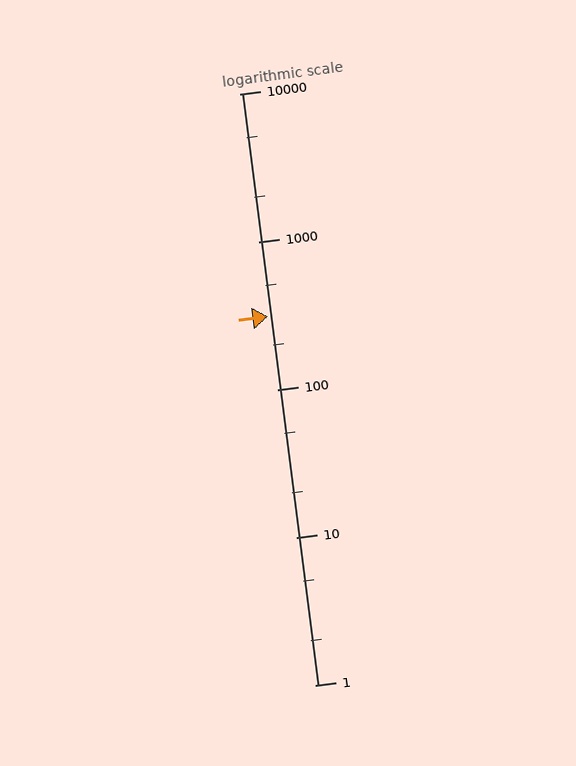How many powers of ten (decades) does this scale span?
The scale spans 4 decades, from 1 to 10000.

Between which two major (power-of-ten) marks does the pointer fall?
The pointer is between 100 and 1000.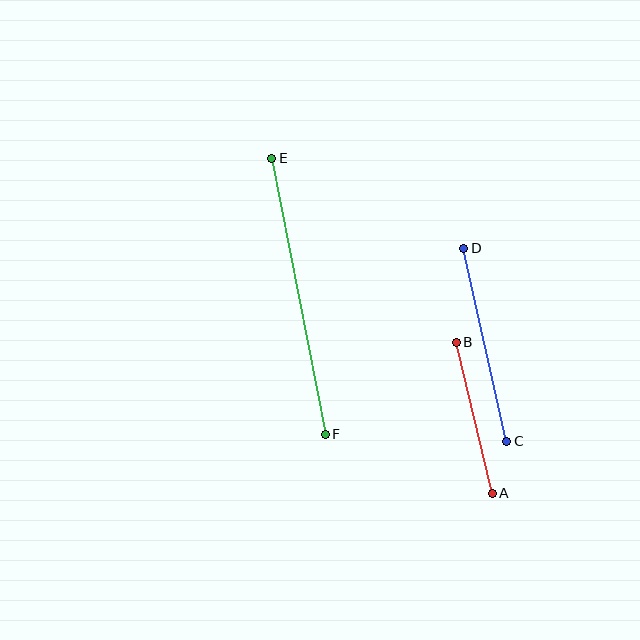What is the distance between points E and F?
The distance is approximately 282 pixels.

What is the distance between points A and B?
The distance is approximately 155 pixels.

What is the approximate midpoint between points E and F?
The midpoint is at approximately (298, 296) pixels.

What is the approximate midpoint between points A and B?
The midpoint is at approximately (474, 418) pixels.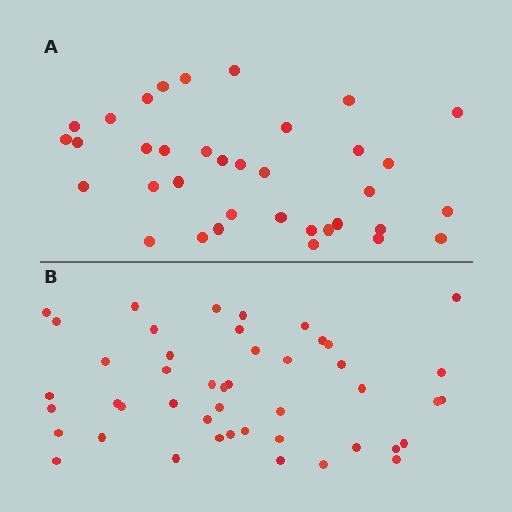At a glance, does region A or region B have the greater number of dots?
Region B (the bottom region) has more dots.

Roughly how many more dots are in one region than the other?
Region B has roughly 10 or so more dots than region A.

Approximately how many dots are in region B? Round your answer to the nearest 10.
About 50 dots. (The exact count is 46, which rounds to 50.)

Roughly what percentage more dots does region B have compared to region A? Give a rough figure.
About 30% more.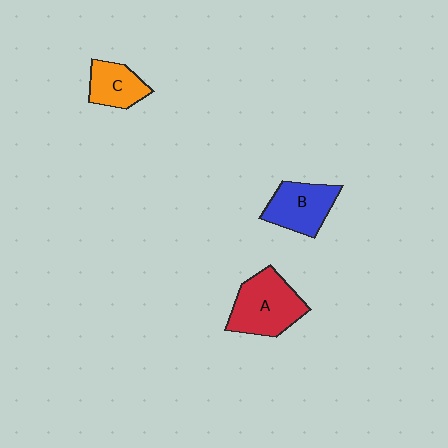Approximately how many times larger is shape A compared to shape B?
Approximately 1.3 times.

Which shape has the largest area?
Shape A (red).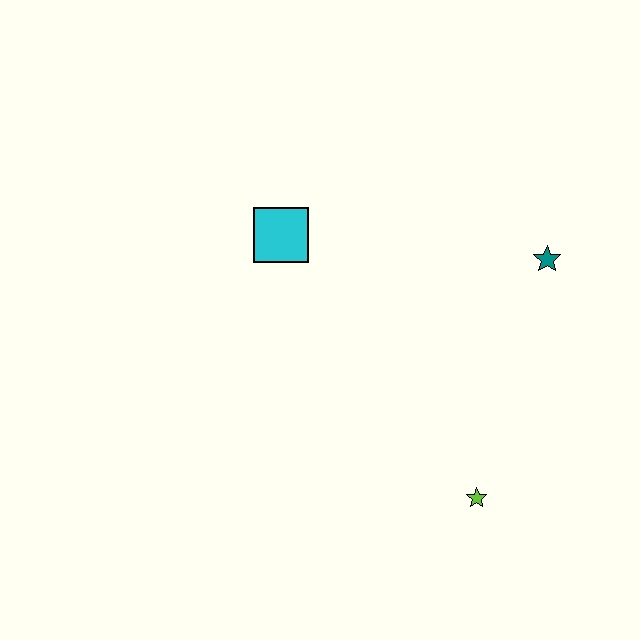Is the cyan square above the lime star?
Yes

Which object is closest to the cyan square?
The teal star is closest to the cyan square.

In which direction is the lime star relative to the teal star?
The lime star is below the teal star.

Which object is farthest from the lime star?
The cyan square is farthest from the lime star.